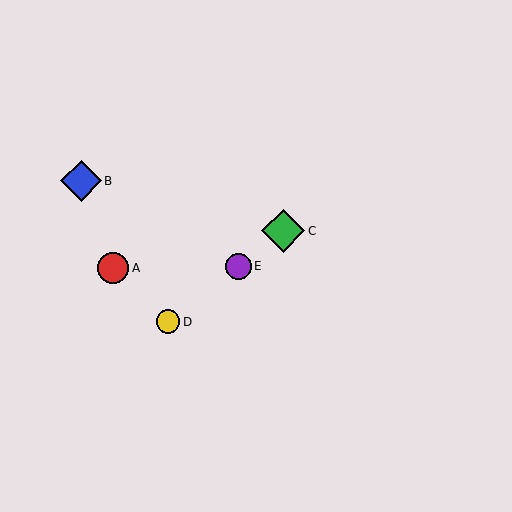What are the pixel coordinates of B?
Object B is at (81, 181).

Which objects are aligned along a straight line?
Objects C, D, E are aligned along a straight line.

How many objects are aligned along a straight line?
3 objects (C, D, E) are aligned along a straight line.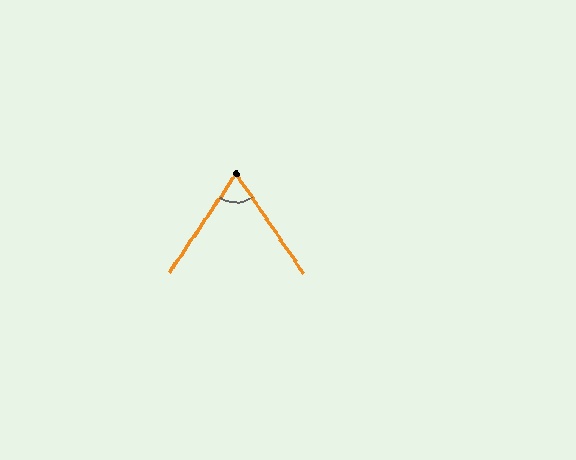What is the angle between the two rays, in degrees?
Approximately 68 degrees.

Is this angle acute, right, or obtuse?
It is acute.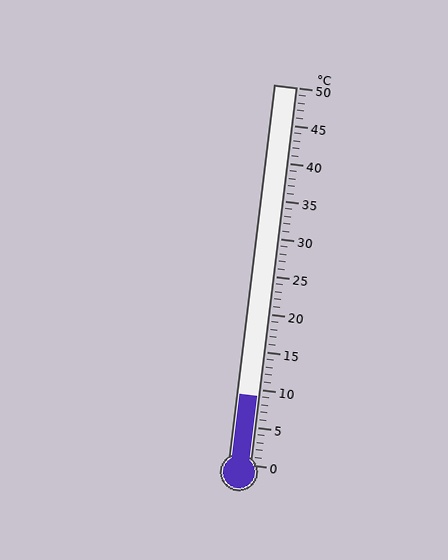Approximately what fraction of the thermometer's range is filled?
The thermometer is filled to approximately 20% of its range.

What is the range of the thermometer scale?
The thermometer scale ranges from 0°C to 50°C.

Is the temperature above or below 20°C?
The temperature is below 20°C.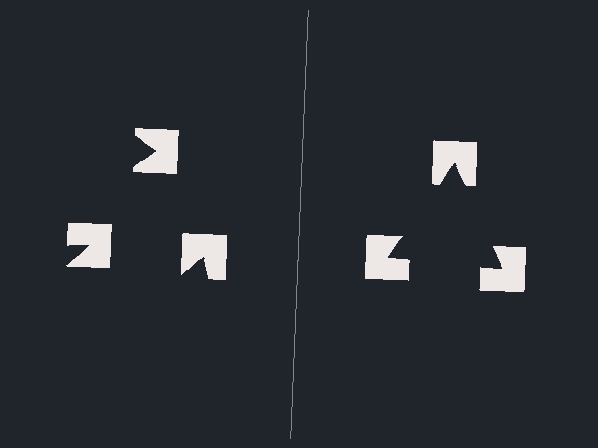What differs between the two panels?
The notched squares are positioned identically on both sides; only the wedge orientations differ. On the right they align to a triangle; on the left they are misaligned.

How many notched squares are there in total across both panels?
6 — 3 on each side.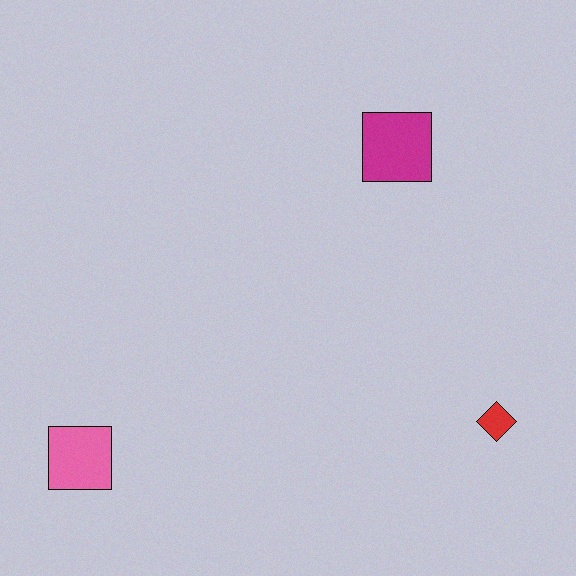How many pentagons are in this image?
There are no pentagons.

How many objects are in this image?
There are 3 objects.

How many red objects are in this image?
There is 1 red object.